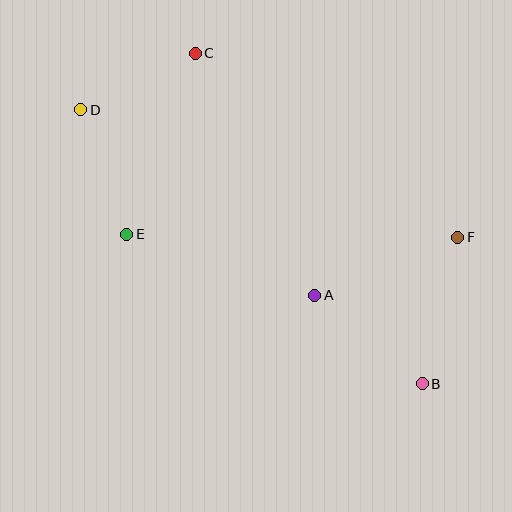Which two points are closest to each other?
Points C and D are closest to each other.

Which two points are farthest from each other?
Points B and D are farthest from each other.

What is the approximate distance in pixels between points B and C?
The distance between B and C is approximately 401 pixels.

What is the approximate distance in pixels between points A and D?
The distance between A and D is approximately 299 pixels.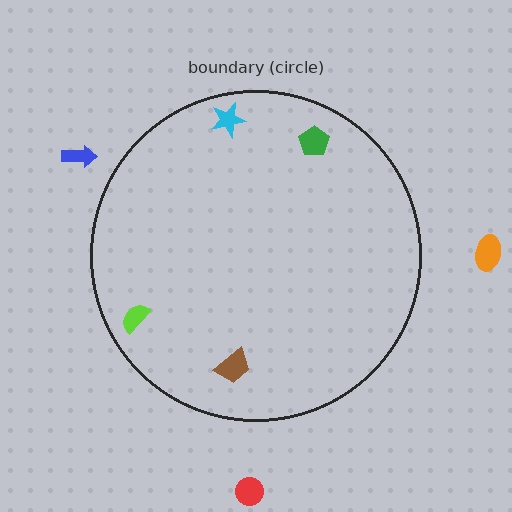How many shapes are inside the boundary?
4 inside, 3 outside.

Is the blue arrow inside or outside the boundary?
Outside.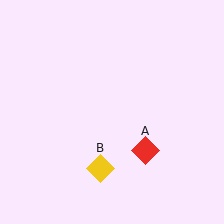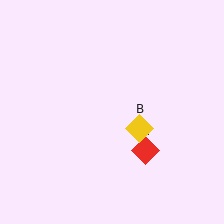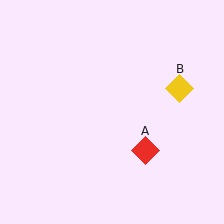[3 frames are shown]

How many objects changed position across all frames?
1 object changed position: yellow diamond (object B).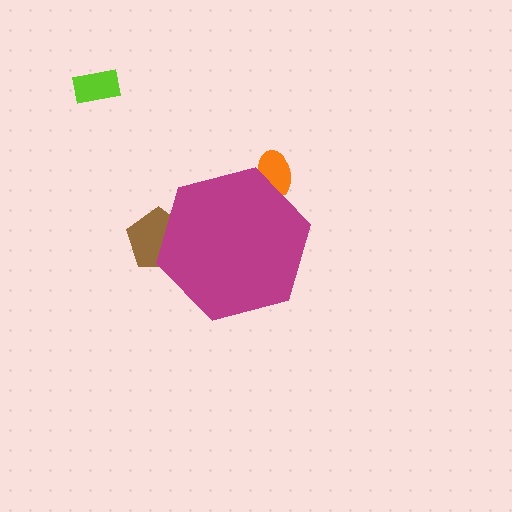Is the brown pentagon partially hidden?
Yes, the brown pentagon is partially hidden behind the magenta hexagon.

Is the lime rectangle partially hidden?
No, the lime rectangle is fully visible.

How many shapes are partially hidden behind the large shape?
2 shapes are partially hidden.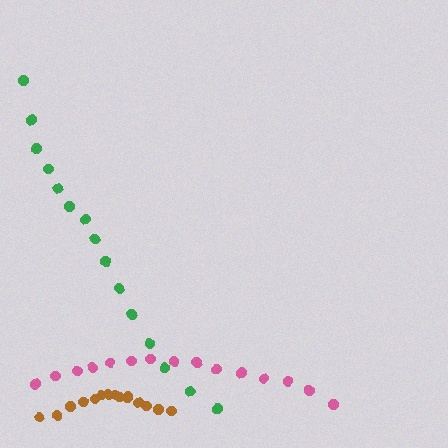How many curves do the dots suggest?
There are 3 distinct paths.